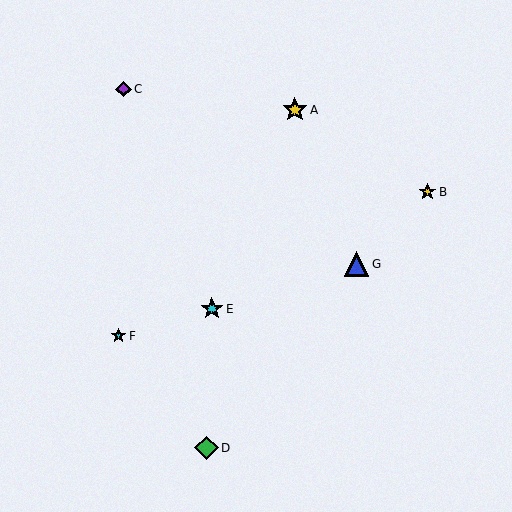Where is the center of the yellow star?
The center of the yellow star is at (295, 110).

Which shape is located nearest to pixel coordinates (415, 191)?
The yellow star (labeled B) at (427, 192) is nearest to that location.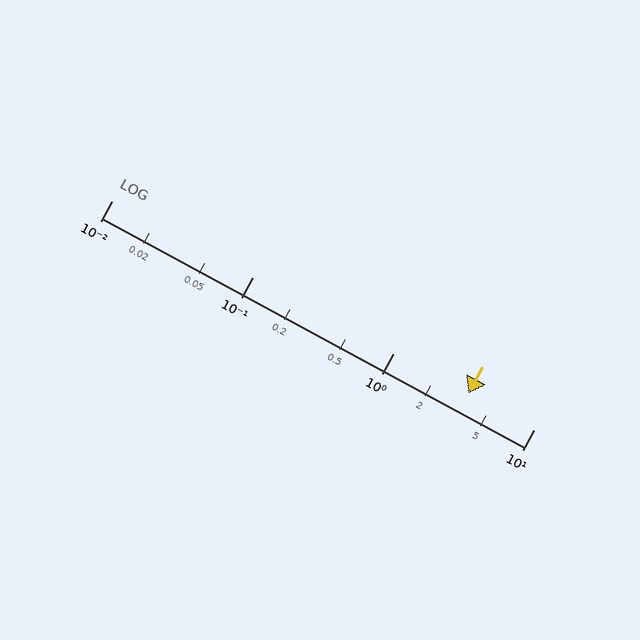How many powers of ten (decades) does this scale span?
The scale spans 3 decades, from 0.01 to 10.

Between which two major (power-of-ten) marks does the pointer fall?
The pointer is between 1 and 10.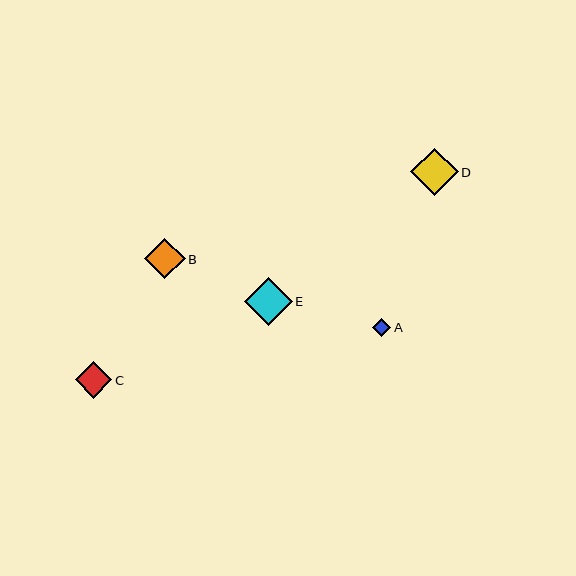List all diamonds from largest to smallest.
From largest to smallest: E, D, B, C, A.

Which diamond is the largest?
Diamond E is the largest with a size of approximately 48 pixels.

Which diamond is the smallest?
Diamond A is the smallest with a size of approximately 18 pixels.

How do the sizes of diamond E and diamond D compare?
Diamond E and diamond D are approximately the same size.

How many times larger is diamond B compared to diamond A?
Diamond B is approximately 2.3 times the size of diamond A.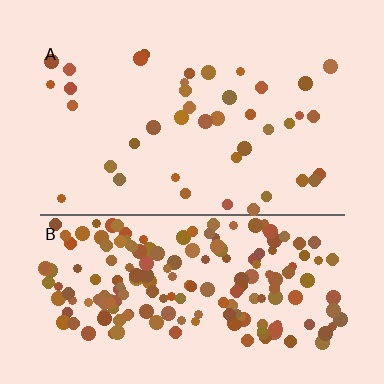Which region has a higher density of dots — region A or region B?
B (the bottom).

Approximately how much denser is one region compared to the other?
Approximately 4.8× — region B over region A.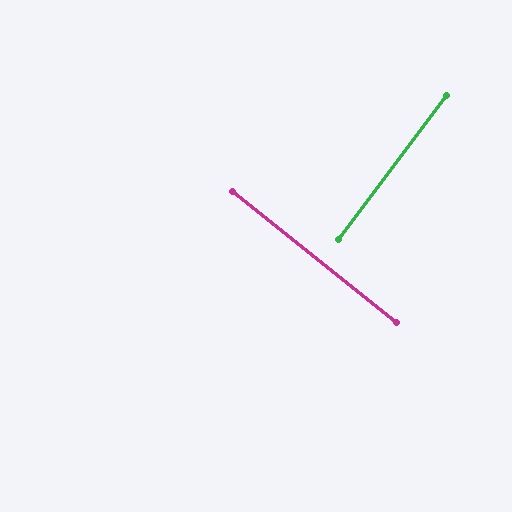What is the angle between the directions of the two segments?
Approximately 88 degrees.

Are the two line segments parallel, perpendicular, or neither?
Perpendicular — they meet at approximately 88°.